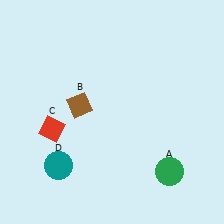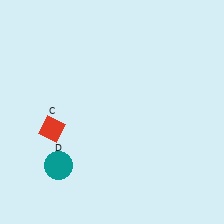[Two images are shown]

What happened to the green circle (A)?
The green circle (A) was removed in Image 2. It was in the bottom-right area of Image 1.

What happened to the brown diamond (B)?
The brown diamond (B) was removed in Image 2. It was in the top-left area of Image 1.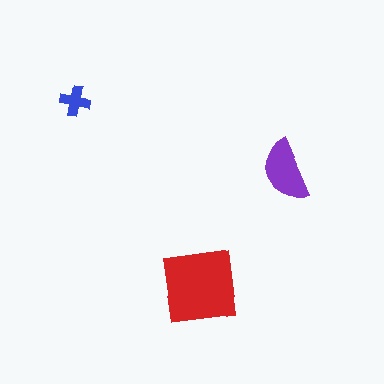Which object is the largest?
The red square.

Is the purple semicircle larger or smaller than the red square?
Smaller.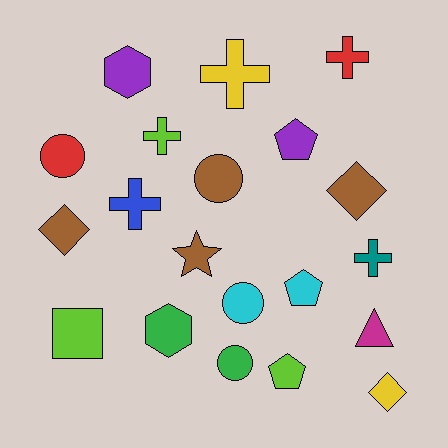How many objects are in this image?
There are 20 objects.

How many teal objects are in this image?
There is 1 teal object.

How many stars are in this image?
There is 1 star.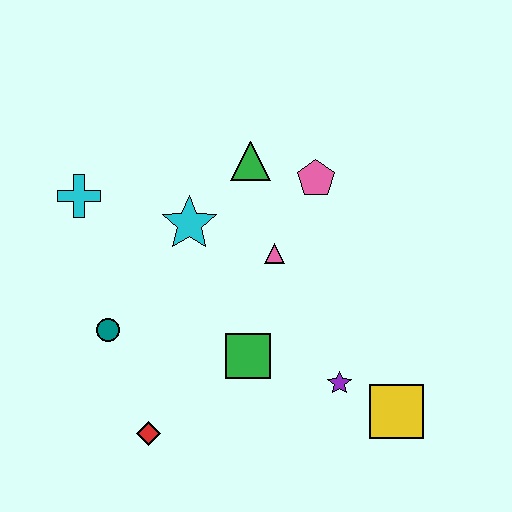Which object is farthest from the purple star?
The cyan cross is farthest from the purple star.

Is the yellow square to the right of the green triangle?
Yes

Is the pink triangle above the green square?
Yes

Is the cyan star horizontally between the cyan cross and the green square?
Yes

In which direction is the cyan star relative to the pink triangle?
The cyan star is to the left of the pink triangle.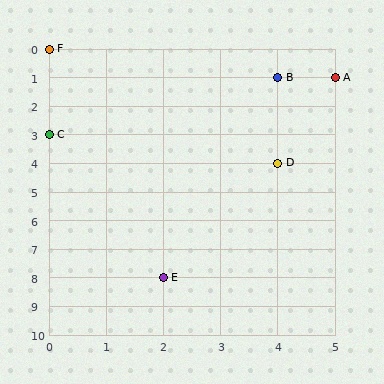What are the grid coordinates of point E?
Point E is at grid coordinates (2, 8).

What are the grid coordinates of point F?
Point F is at grid coordinates (0, 0).